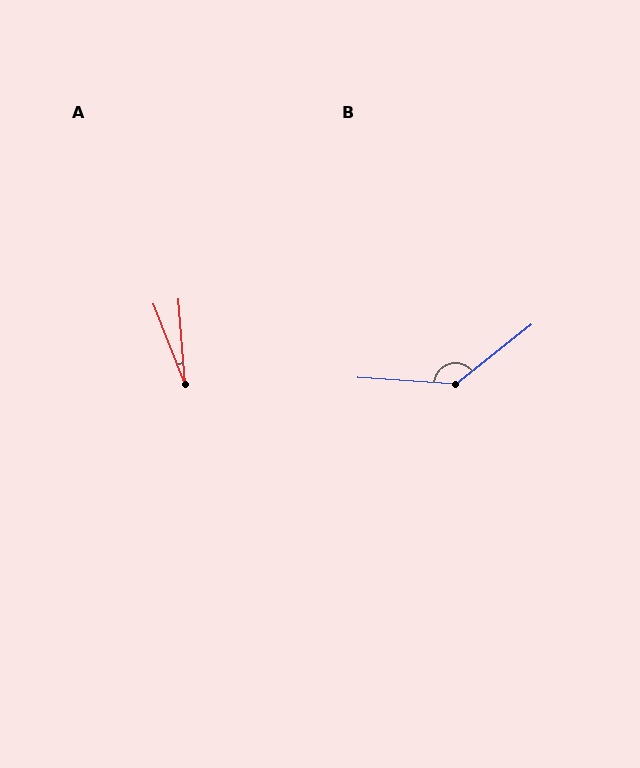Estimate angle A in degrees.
Approximately 17 degrees.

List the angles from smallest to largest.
A (17°), B (138°).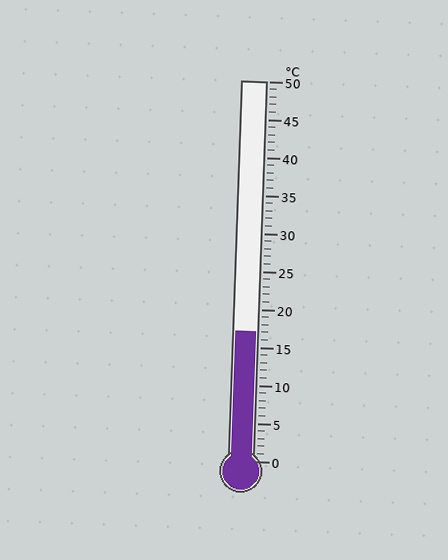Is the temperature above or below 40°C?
The temperature is below 40°C.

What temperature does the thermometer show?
The thermometer shows approximately 17°C.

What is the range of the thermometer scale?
The thermometer scale ranges from 0°C to 50°C.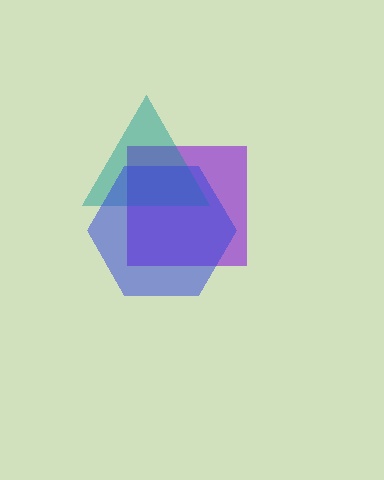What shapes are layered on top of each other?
The layered shapes are: a purple square, a teal triangle, a blue hexagon.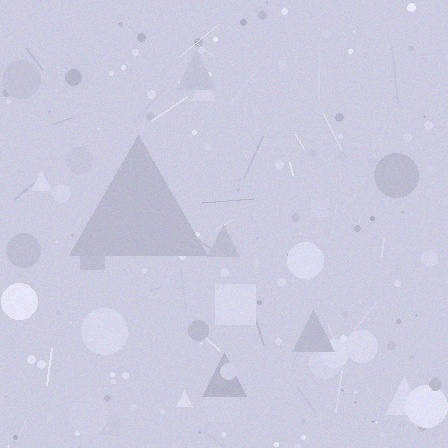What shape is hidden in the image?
A triangle is hidden in the image.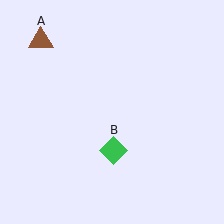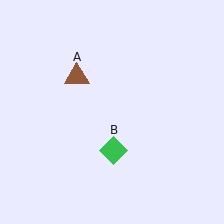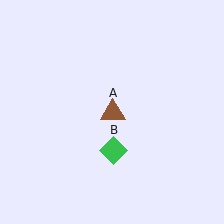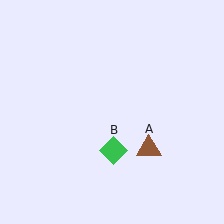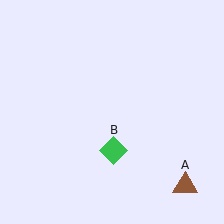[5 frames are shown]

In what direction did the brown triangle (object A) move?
The brown triangle (object A) moved down and to the right.